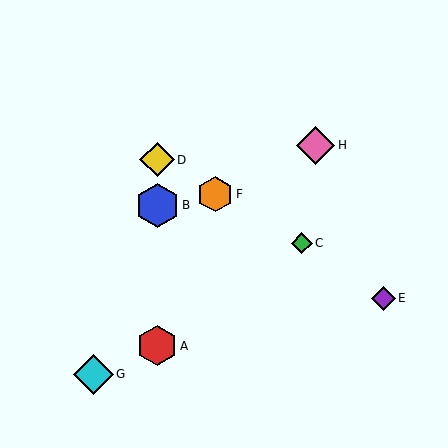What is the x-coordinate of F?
Object F is at x≈215.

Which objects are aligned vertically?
Objects A, B, D are aligned vertically.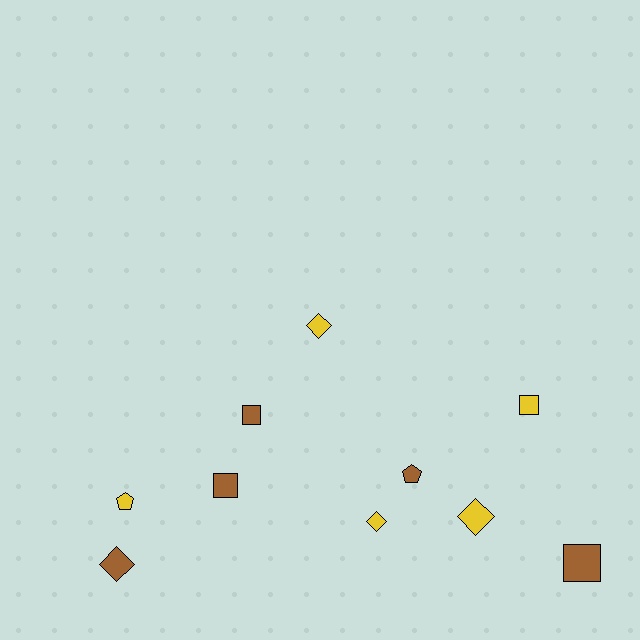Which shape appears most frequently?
Square, with 4 objects.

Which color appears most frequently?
Brown, with 5 objects.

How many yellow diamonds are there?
There are 3 yellow diamonds.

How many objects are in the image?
There are 10 objects.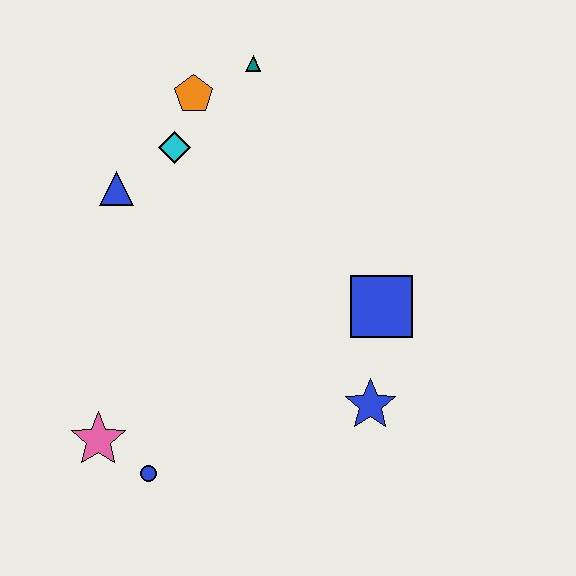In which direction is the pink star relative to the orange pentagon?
The pink star is below the orange pentagon.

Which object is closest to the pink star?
The blue circle is closest to the pink star.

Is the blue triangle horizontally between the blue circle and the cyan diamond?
No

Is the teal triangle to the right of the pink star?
Yes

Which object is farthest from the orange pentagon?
The blue circle is farthest from the orange pentagon.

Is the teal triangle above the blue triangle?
Yes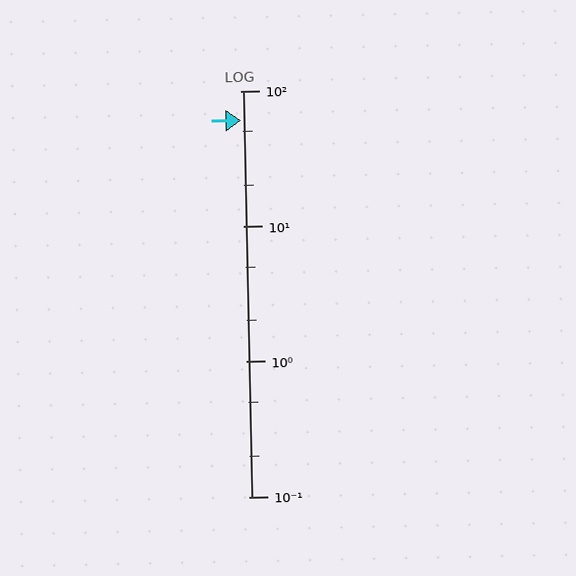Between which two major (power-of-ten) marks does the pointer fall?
The pointer is between 10 and 100.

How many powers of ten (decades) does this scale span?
The scale spans 3 decades, from 0.1 to 100.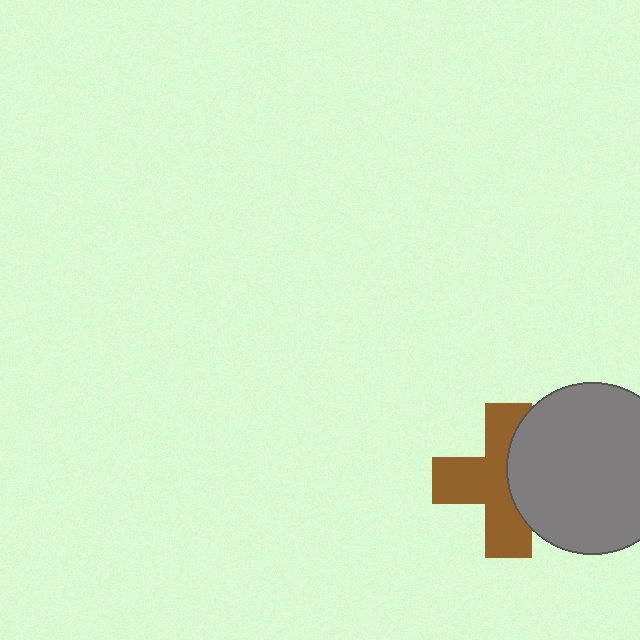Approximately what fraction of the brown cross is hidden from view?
Roughly 38% of the brown cross is hidden behind the gray circle.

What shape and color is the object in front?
The object in front is a gray circle.